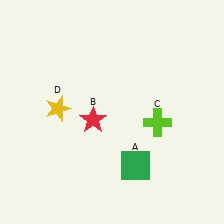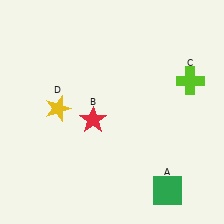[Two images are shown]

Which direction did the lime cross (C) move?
The lime cross (C) moved up.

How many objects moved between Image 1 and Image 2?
2 objects moved between the two images.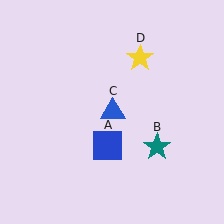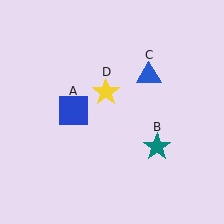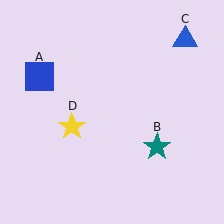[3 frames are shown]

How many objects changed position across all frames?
3 objects changed position: blue square (object A), blue triangle (object C), yellow star (object D).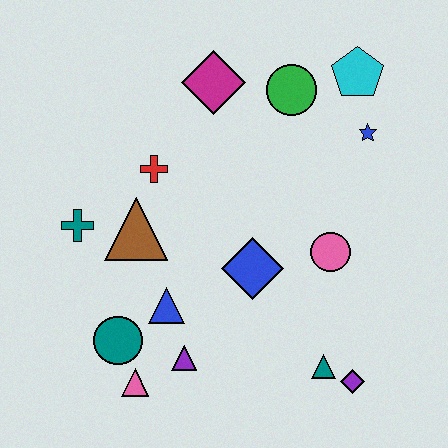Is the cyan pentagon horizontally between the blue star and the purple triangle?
Yes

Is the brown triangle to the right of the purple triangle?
No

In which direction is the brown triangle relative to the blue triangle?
The brown triangle is above the blue triangle.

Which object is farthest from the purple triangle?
The cyan pentagon is farthest from the purple triangle.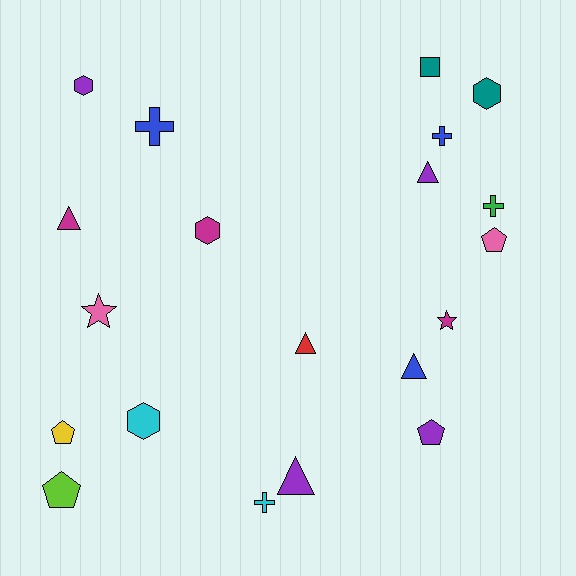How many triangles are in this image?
There are 5 triangles.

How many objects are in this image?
There are 20 objects.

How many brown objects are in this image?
There are no brown objects.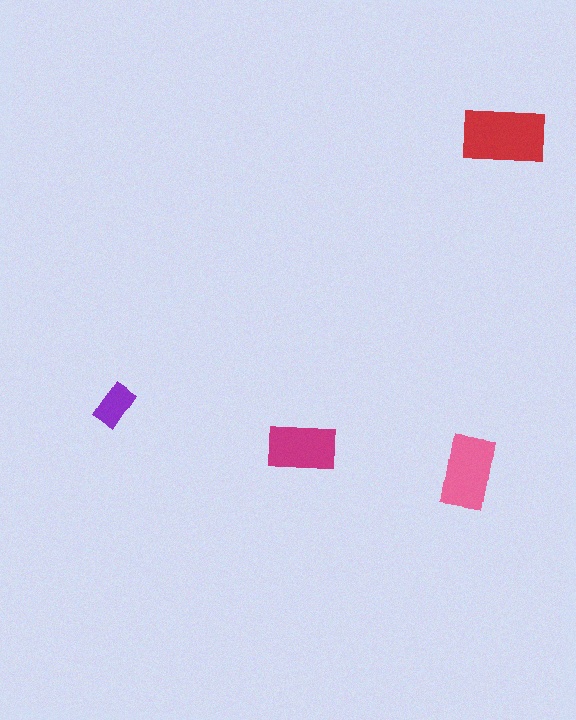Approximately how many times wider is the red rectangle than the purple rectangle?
About 2 times wider.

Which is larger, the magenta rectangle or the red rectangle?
The red one.